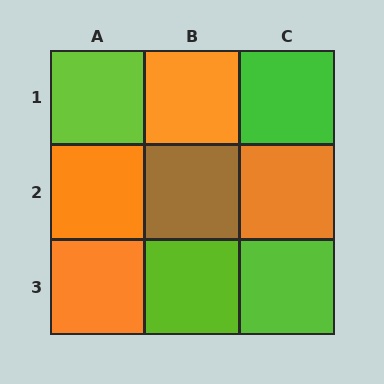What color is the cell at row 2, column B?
Brown.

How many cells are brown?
1 cell is brown.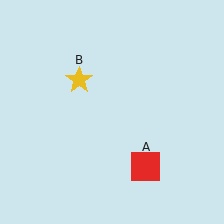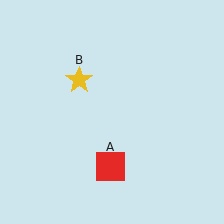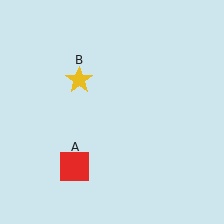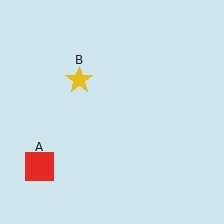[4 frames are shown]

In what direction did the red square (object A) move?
The red square (object A) moved left.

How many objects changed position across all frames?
1 object changed position: red square (object A).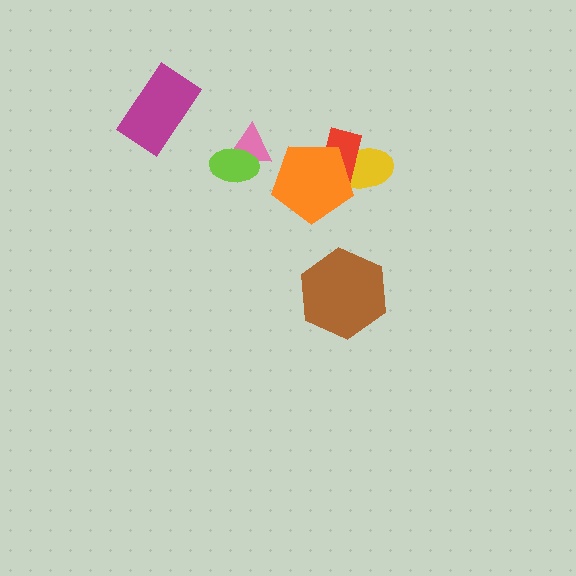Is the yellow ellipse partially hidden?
Yes, it is partially covered by another shape.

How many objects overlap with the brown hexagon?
0 objects overlap with the brown hexagon.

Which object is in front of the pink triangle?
The lime ellipse is in front of the pink triangle.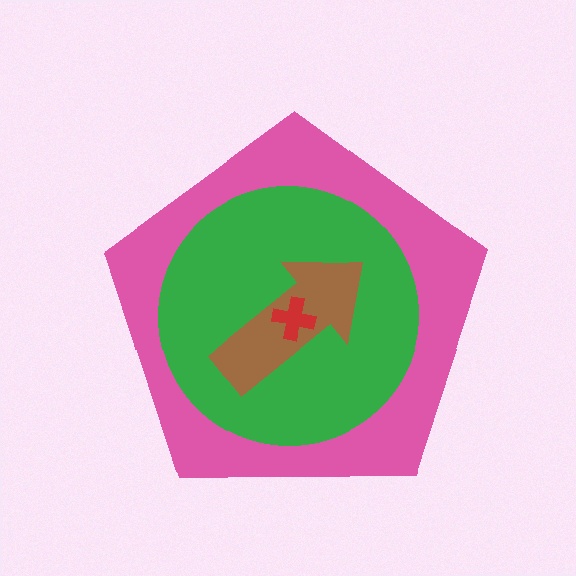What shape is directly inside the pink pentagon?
The green circle.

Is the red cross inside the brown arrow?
Yes.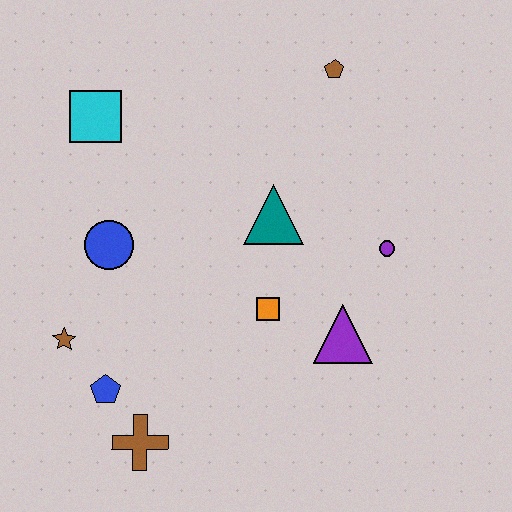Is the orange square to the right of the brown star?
Yes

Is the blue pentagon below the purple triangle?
Yes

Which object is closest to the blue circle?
The brown star is closest to the blue circle.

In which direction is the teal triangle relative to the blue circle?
The teal triangle is to the right of the blue circle.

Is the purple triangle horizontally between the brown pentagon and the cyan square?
No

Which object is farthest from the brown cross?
The brown pentagon is farthest from the brown cross.